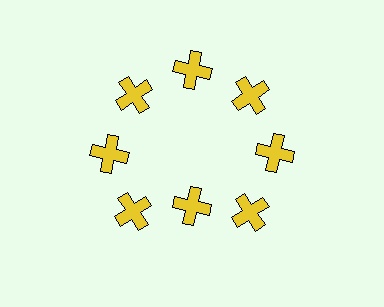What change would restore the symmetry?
The symmetry would be restored by moving it outward, back onto the ring so that all 8 crosses sit at equal angles and equal distance from the center.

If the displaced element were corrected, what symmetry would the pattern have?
It would have 8-fold rotational symmetry — the pattern would map onto itself every 45 degrees.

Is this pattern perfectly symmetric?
No. The 8 yellow crosses are arranged in a ring, but one element near the 6 o'clock position is pulled inward toward the center, breaking the 8-fold rotational symmetry.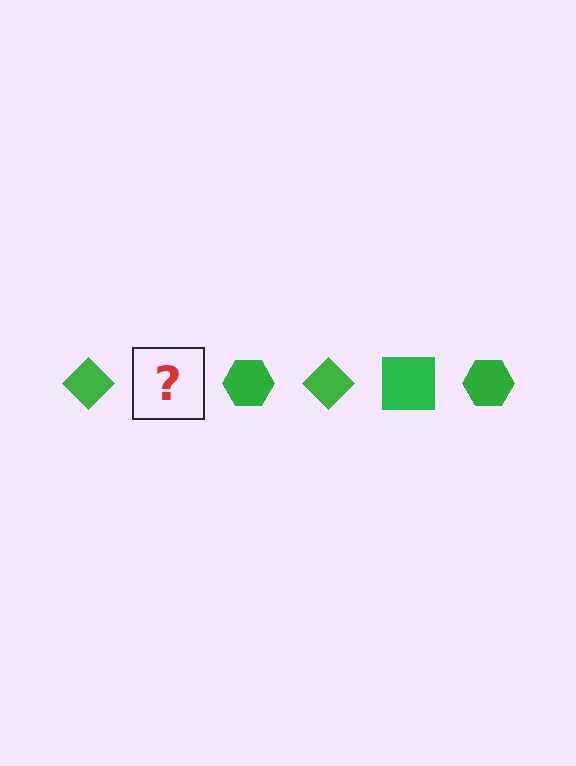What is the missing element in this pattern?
The missing element is a green square.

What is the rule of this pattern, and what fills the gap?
The rule is that the pattern cycles through diamond, square, hexagon shapes in green. The gap should be filled with a green square.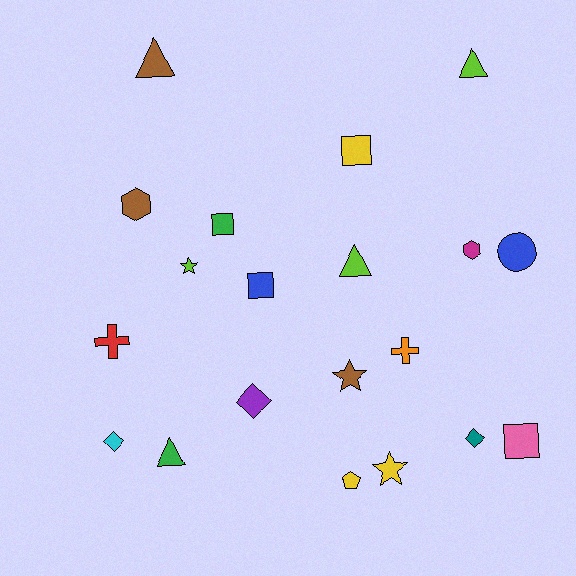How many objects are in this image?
There are 20 objects.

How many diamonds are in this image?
There are 3 diamonds.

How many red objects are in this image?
There is 1 red object.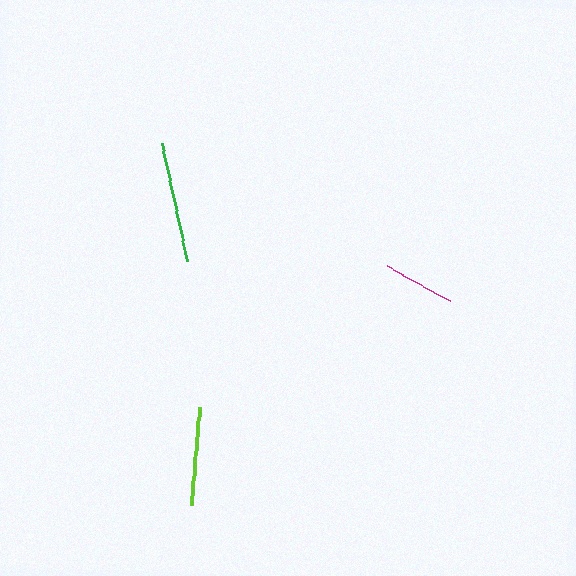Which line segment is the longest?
The green line is the longest at approximately 120 pixels.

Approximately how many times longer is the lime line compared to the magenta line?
The lime line is approximately 1.4 times the length of the magenta line.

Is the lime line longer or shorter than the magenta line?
The lime line is longer than the magenta line.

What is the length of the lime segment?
The lime segment is approximately 99 pixels long.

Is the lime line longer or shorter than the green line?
The green line is longer than the lime line.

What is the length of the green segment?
The green segment is approximately 120 pixels long.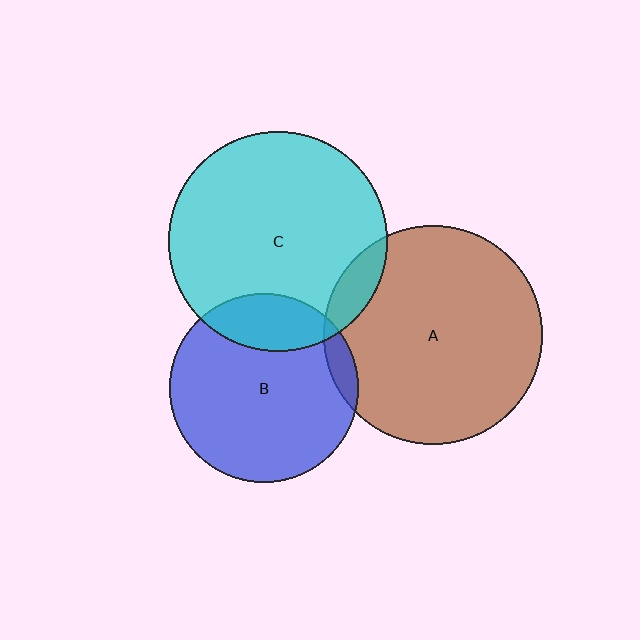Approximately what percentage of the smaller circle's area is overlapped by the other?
Approximately 10%.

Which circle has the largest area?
Circle C (cyan).